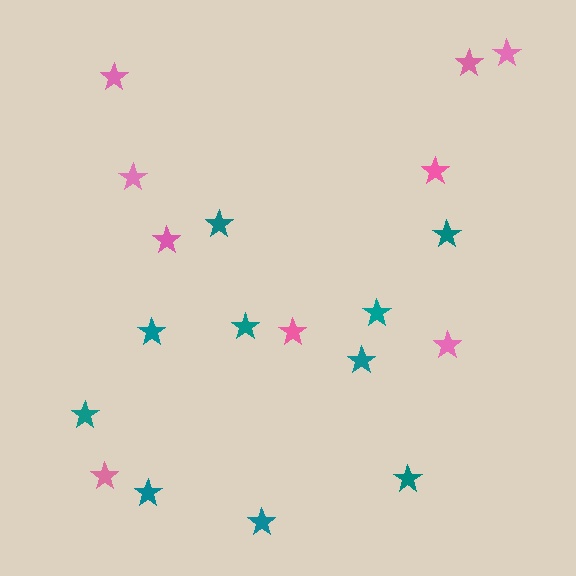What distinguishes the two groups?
There are 2 groups: one group of pink stars (9) and one group of teal stars (10).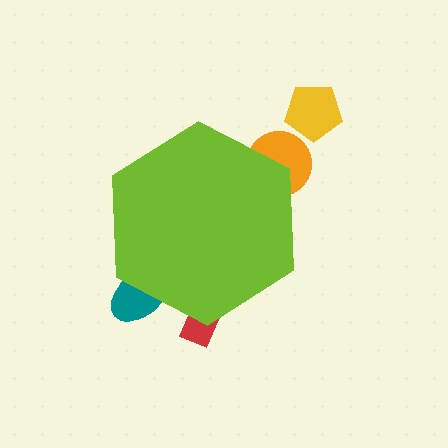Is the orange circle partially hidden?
Yes, the orange circle is partially hidden behind the lime hexagon.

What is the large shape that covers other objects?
A lime hexagon.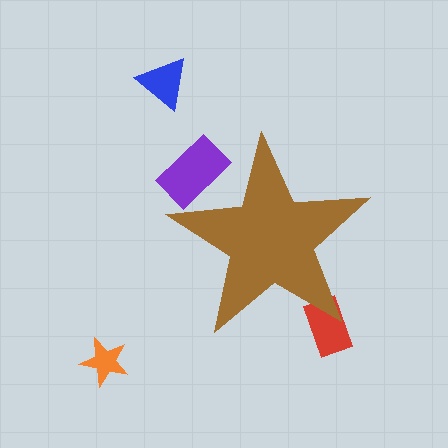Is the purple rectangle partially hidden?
Yes, the purple rectangle is partially hidden behind the brown star.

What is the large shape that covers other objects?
A brown star.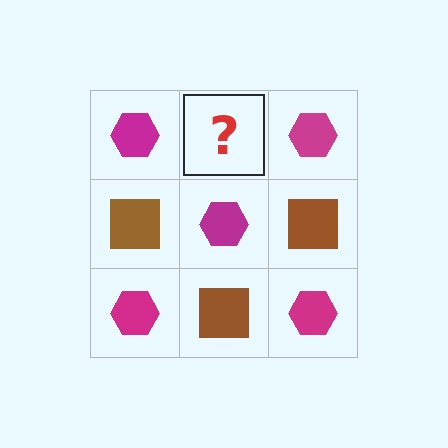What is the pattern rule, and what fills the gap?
The rule is that it alternates magenta hexagon and brown square in a checkerboard pattern. The gap should be filled with a brown square.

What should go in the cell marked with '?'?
The missing cell should contain a brown square.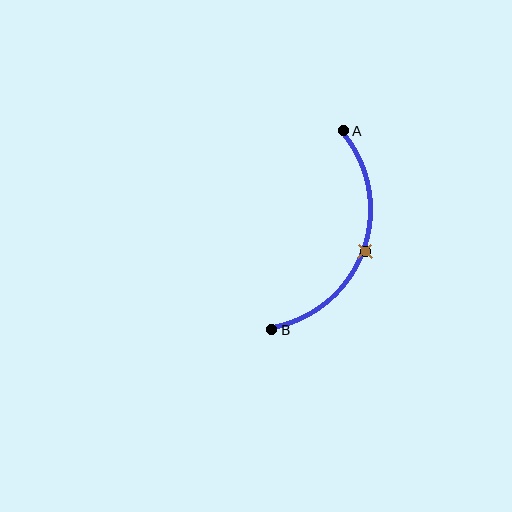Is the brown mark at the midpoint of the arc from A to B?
Yes. The brown mark lies on the arc at equal arc-length from both A and B — it is the arc midpoint.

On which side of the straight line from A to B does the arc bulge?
The arc bulges to the right of the straight line connecting A and B.